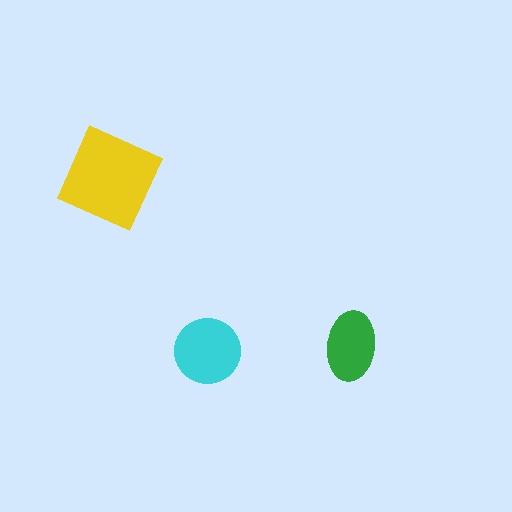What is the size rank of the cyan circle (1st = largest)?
2nd.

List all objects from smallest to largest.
The green ellipse, the cyan circle, the yellow diamond.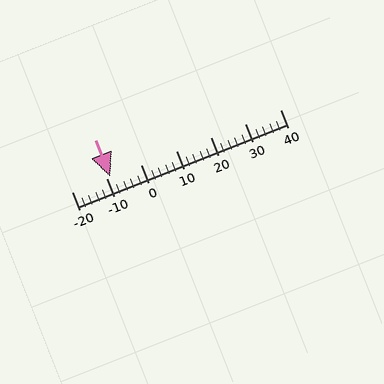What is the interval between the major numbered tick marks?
The major tick marks are spaced 10 units apart.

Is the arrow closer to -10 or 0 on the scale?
The arrow is closer to -10.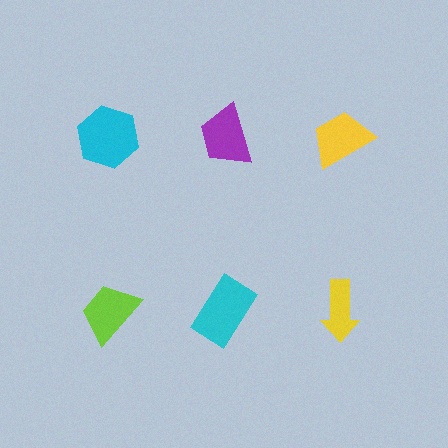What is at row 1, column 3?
A yellow trapezoid.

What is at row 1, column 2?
A purple trapezoid.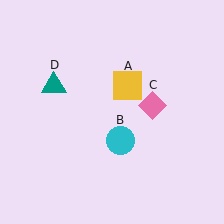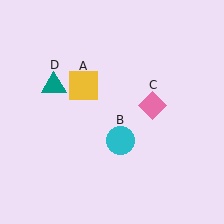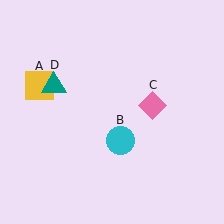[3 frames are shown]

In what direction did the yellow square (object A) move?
The yellow square (object A) moved left.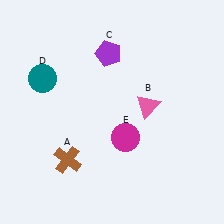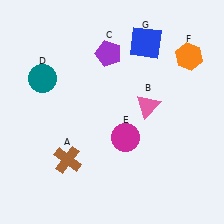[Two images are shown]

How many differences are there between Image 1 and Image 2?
There are 2 differences between the two images.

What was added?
An orange hexagon (F), a blue square (G) were added in Image 2.